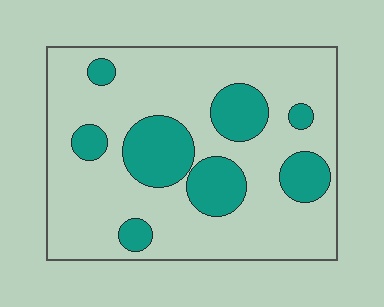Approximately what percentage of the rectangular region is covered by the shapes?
Approximately 25%.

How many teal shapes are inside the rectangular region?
8.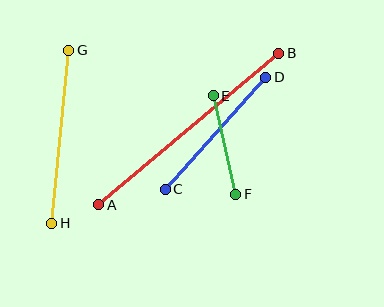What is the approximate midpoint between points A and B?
The midpoint is at approximately (189, 129) pixels.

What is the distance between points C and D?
The distance is approximately 151 pixels.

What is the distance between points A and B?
The distance is approximately 235 pixels.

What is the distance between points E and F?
The distance is approximately 101 pixels.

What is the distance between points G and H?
The distance is approximately 174 pixels.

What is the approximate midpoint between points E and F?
The midpoint is at approximately (224, 145) pixels.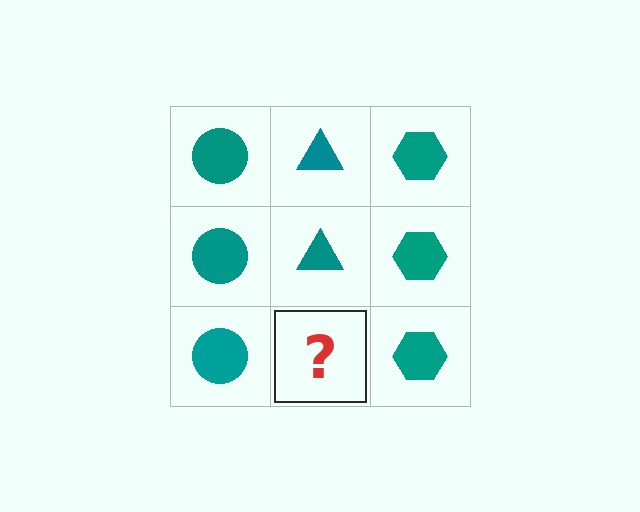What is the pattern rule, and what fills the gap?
The rule is that each column has a consistent shape. The gap should be filled with a teal triangle.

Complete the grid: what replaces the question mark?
The question mark should be replaced with a teal triangle.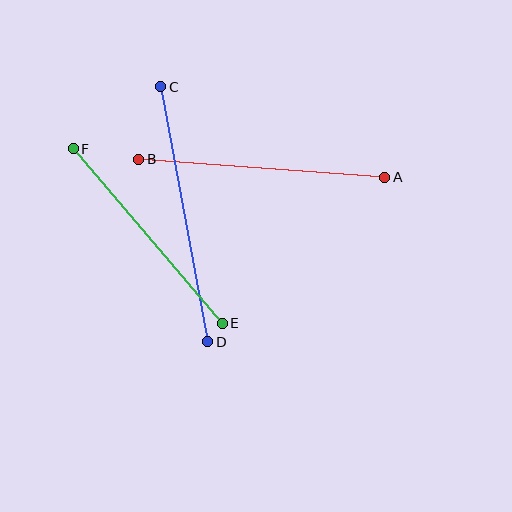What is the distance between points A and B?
The distance is approximately 247 pixels.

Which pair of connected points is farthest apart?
Points C and D are farthest apart.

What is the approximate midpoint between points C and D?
The midpoint is at approximately (184, 214) pixels.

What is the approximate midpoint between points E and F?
The midpoint is at approximately (148, 236) pixels.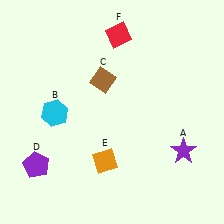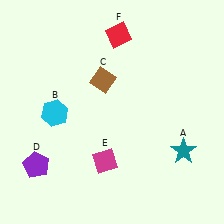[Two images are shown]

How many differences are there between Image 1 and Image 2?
There are 2 differences between the two images.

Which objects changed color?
A changed from purple to teal. E changed from orange to magenta.